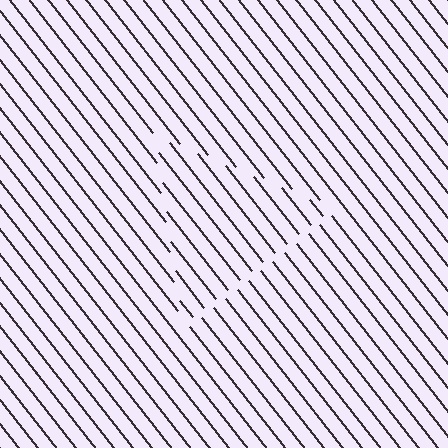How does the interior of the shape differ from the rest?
The interior of the shape contains the same grating, shifted by half a period — the contour is defined by the phase discontinuity where line-ends from the inner and outer gratings abut.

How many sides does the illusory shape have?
3 sides — the line-ends trace a triangle.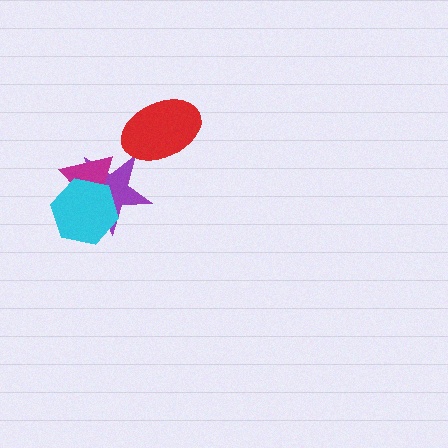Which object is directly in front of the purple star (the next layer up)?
The magenta triangle is directly in front of the purple star.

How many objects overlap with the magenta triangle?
2 objects overlap with the magenta triangle.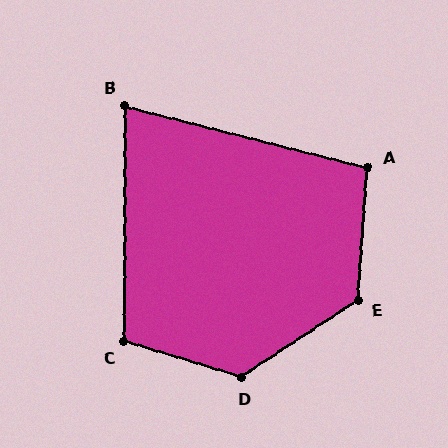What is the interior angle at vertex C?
Approximately 107 degrees (obtuse).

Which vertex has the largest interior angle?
D, at approximately 130 degrees.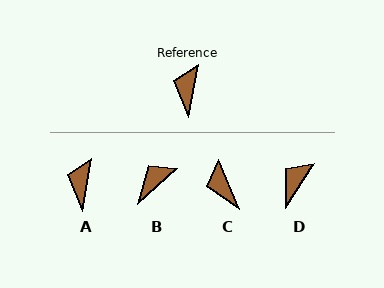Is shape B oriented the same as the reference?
No, it is off by about 39 degrees.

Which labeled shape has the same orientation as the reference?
A.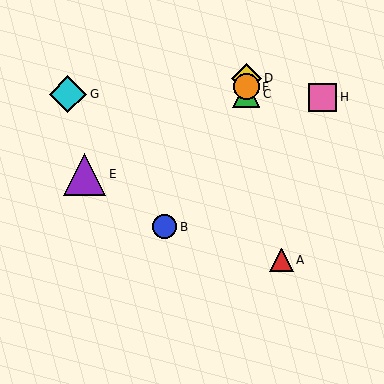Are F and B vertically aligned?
No, F is at x≈246 and B is at x≈165.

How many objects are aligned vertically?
3 objects (C, D, F) are aligned vertically.